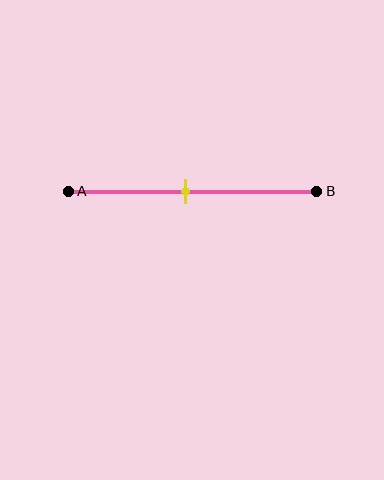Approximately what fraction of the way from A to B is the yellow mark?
The yellow mark is approximately 45% of the way from A to B.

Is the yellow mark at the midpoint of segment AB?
Yes, the mark is approximately at the midpoint.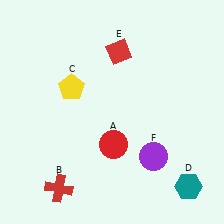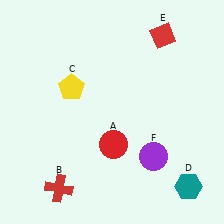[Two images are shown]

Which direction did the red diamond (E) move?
The red diamond (E) moved right.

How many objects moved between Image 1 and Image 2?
1 object moved between the two images.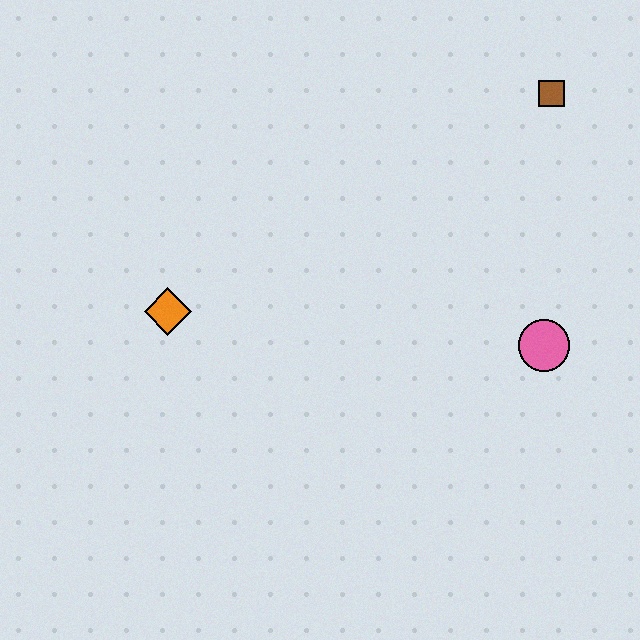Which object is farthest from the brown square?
The orange diamond is farthest from the brown square.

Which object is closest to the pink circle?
The brown square is closest to the pink circle.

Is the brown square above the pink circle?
Yes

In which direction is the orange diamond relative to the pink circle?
The orange diamond is to the left of the pink circle.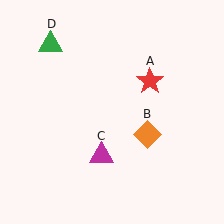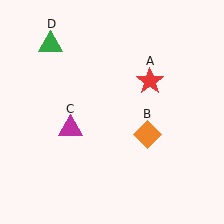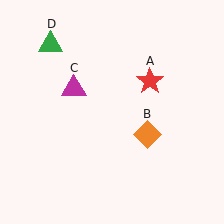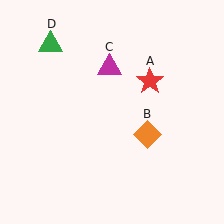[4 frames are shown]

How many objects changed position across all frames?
1 object changed position: magenta triangle (object C).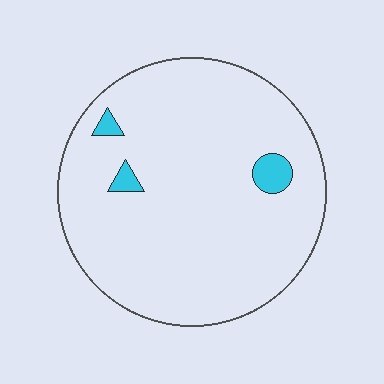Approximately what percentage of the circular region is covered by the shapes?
Approximately 5%.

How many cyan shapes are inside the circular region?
3.